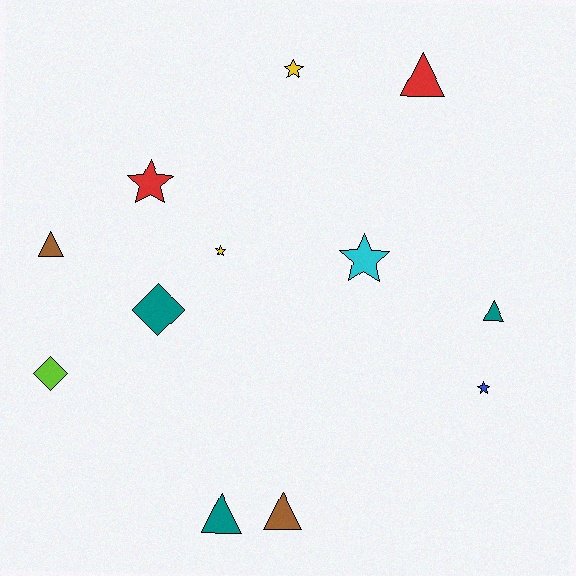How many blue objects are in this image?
There is 1 blue object.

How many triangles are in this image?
There are 5 triangles.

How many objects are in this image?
There are 12 objects.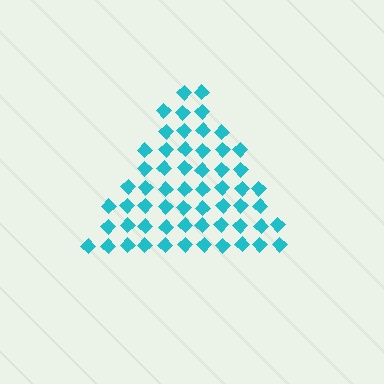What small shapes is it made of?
It is made of small diamonds.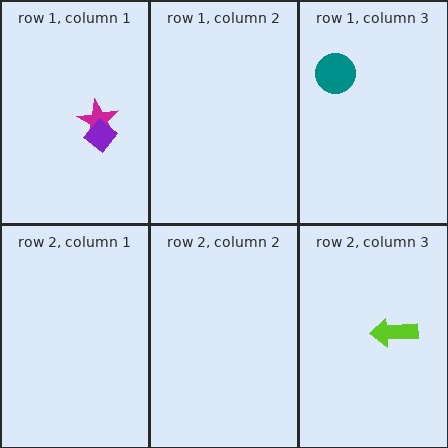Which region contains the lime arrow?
The row 2, column 3 region.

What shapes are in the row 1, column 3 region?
The teal circle.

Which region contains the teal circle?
The row 1, column 3 region.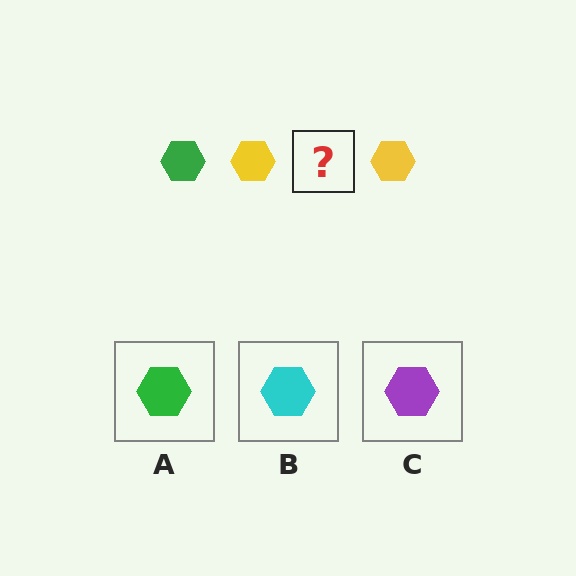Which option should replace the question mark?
Option A.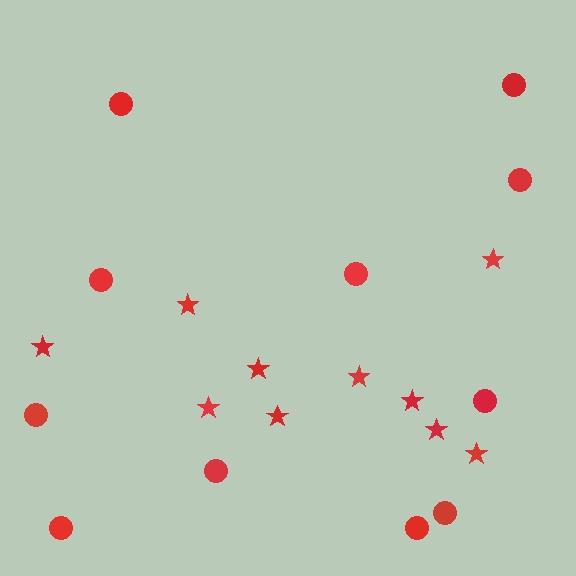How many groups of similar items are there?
There are 2 groups: one group of stars (10) and one group of circles (11).